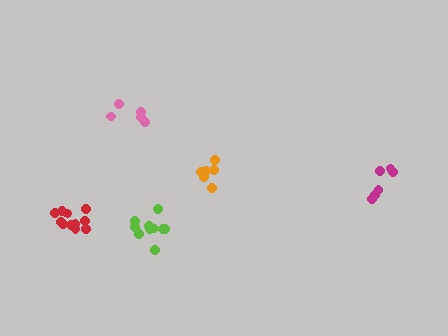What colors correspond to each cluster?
The clusters are colored: lime, orange, magenta, pink, red.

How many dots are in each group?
Group 1: 11 dots, Group 2: 6 dots, Group 3: 6 dots, Group 4: 5 dots, Group 5: 11 dots (39 total).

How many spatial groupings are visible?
There are 5 spatial groupings.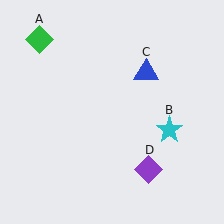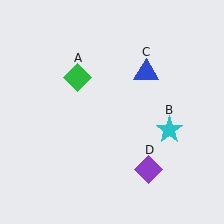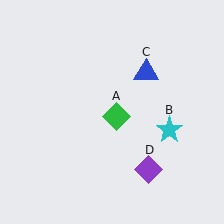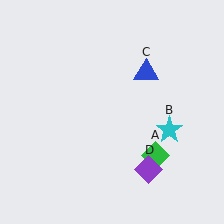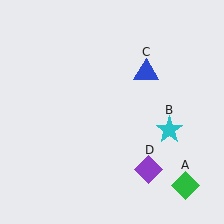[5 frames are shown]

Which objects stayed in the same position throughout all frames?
Cyan star (object B) and blue triangle (object C) and purple diamond (object D) remained stationary.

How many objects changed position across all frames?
1 object changed position: green diamond (object A).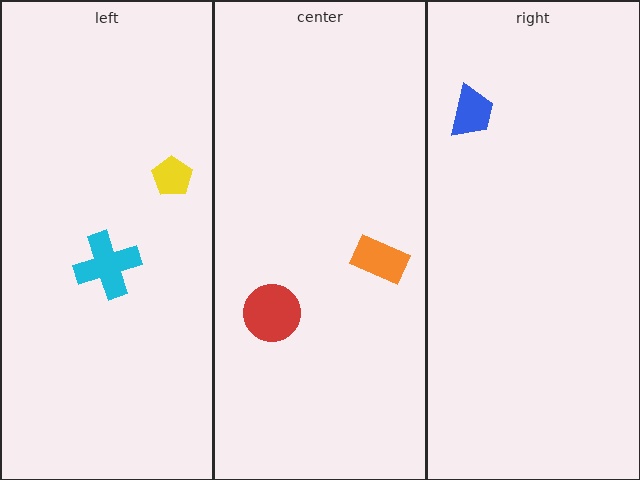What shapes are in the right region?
The blue trapezoid.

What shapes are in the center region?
The orange rectangle, the red circle.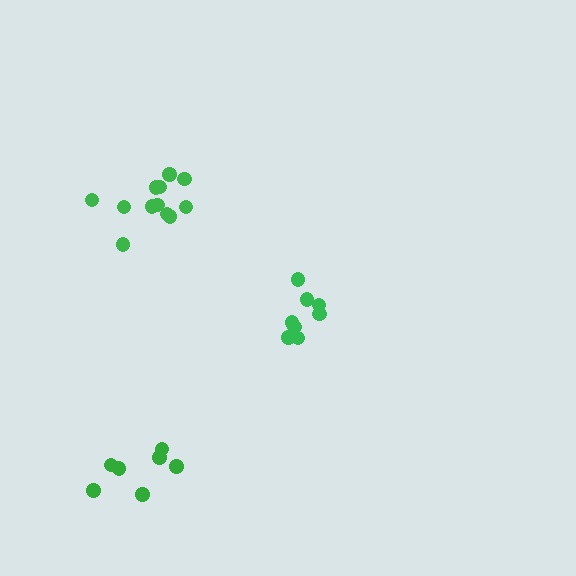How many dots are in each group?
Group 1: 7 dots, Group 2: 8 dots, Group 3: 12 dots (27 total).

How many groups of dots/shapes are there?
There are 3 groups.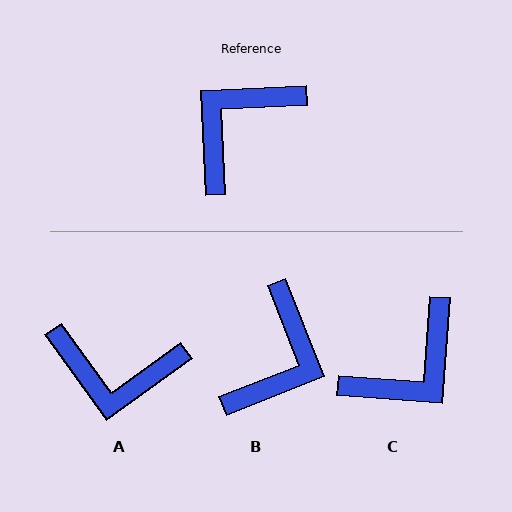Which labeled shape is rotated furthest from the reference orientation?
C, about 173 degrees away.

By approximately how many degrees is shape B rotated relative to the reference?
Approximately 161 degrees clockwise.